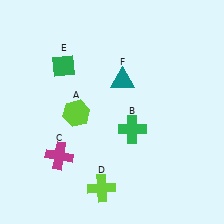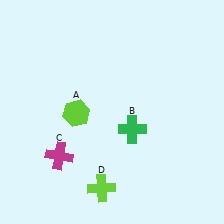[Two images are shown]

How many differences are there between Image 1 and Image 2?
There are 2 differences between the two images.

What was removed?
The green diamond (E), the teal triangle (F) were removed in Image 2.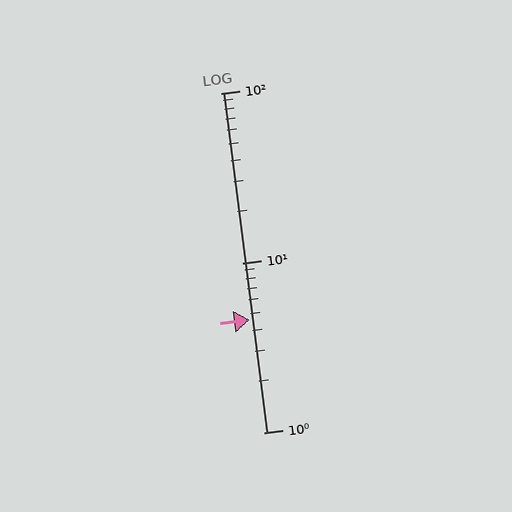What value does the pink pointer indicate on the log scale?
The pointer indicates approximately 4.6.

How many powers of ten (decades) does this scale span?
The scale spans 2 decades, from 1 to 100.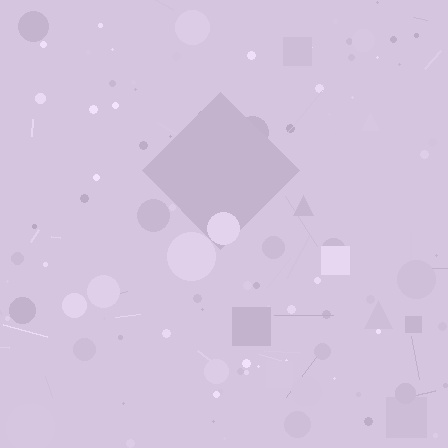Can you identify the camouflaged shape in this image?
The camouflaged shape is a diamond.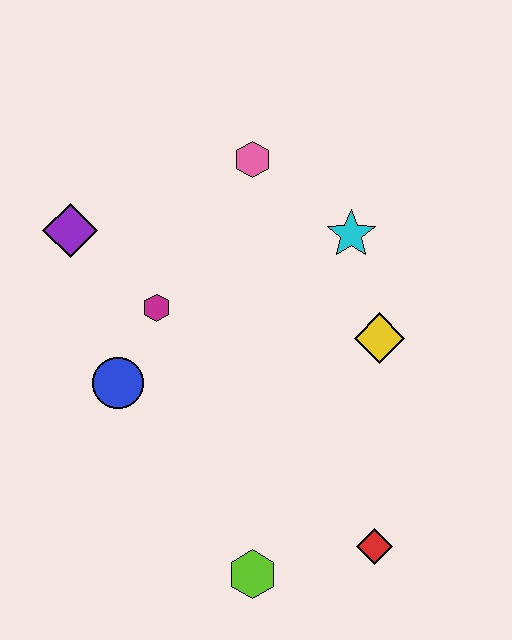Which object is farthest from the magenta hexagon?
The red diamond is farthest from the magenta hexagon.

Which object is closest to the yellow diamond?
The cyan star is closest to the yellow diamond.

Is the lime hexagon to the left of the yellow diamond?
Yes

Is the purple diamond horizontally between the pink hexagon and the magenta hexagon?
No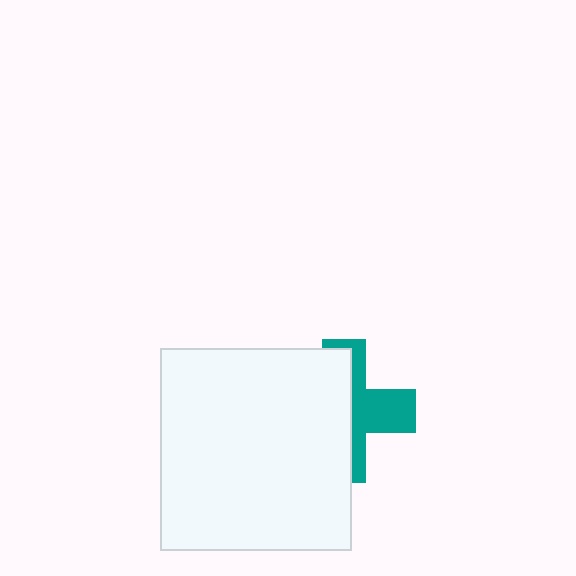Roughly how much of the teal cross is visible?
A small part of it is visible (roughly 42%).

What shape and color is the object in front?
The object in front is a white rectangle.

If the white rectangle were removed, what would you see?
You would see the complete teal cross.